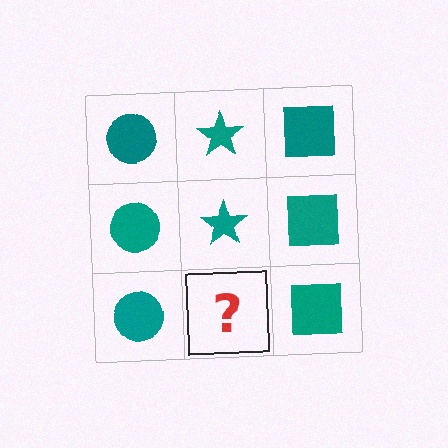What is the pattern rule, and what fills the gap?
The rule is that each column has a consistent shape. The gap should be filled with a teal star.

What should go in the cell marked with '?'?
The missing cell should contain a teal star.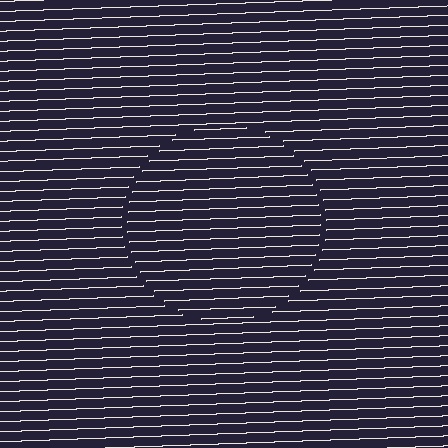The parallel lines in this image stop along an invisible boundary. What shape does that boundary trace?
An illusory circle. The interior of the shape contains the same grating, shifted by half a period — the contour is defined by the phase discontinuity where line-ends from the inner and outer gratings abut.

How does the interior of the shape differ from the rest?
The interior of the shape contains the same grating, shifted by half a period — the contour is defined by the phase discontinuity where line-ends from the inner and outer gratings abut.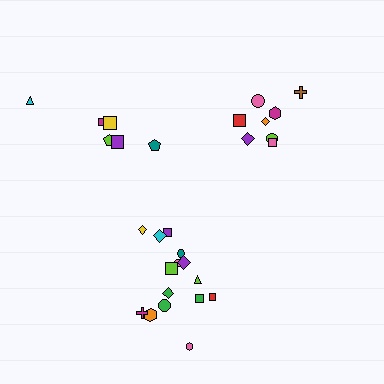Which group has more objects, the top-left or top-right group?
The top-right group.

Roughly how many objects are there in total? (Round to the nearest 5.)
Roughly 30 objects in total.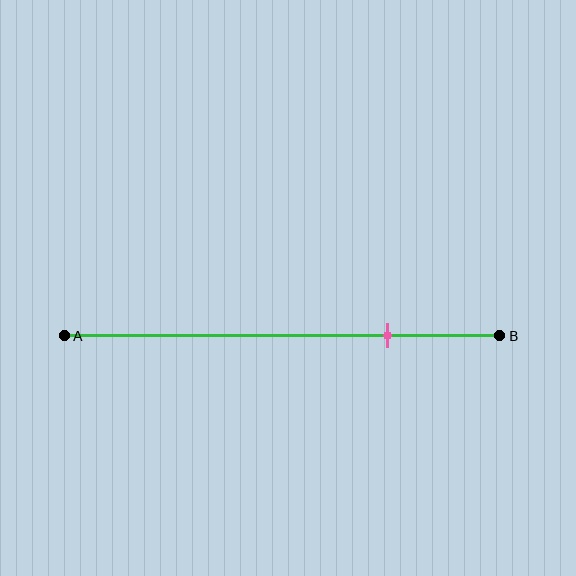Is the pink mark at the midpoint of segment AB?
No, the mark is at about 75% from A, not at the 50% midpoint.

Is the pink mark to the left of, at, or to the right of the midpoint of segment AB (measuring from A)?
The pink mark is to the right of the midpoint of segment AB.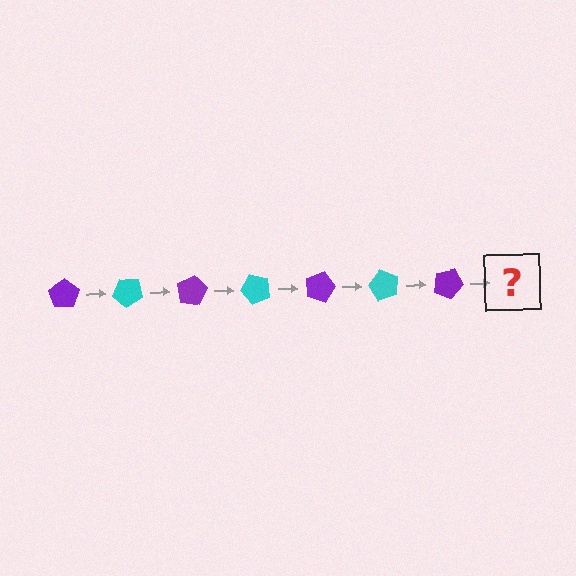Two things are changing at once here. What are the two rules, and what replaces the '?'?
The two rules are that it rotates 40 degrees each step and the color cycles through purple and cyan. The '?' should be a cyan pentagon, rotated 280 degrees from the start.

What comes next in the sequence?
The next element should be a cyan pentagon, rotated 280 degrees from the start.